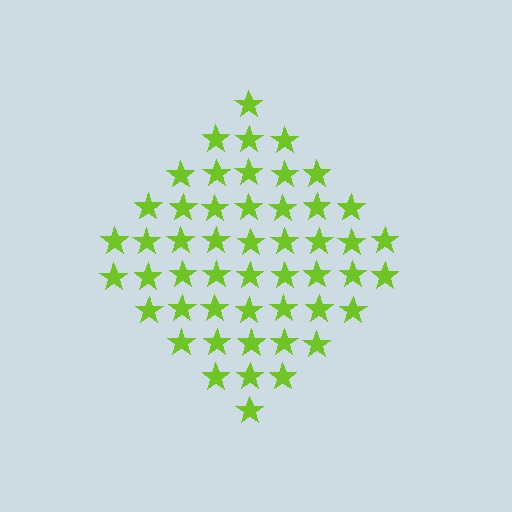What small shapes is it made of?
It is made of small stars.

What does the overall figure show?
The overall figure shows a diamond.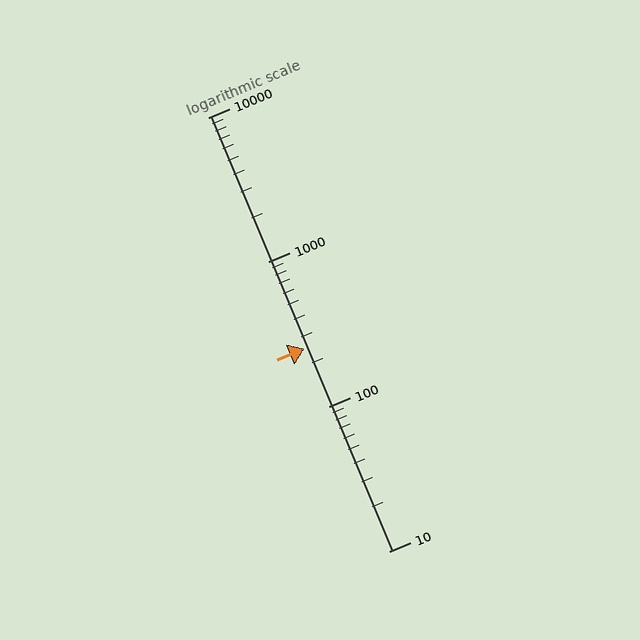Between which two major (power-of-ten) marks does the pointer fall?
The pointer is between 100 and 1000.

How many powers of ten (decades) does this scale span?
The scale spans 3 decades, from 10 to 10000.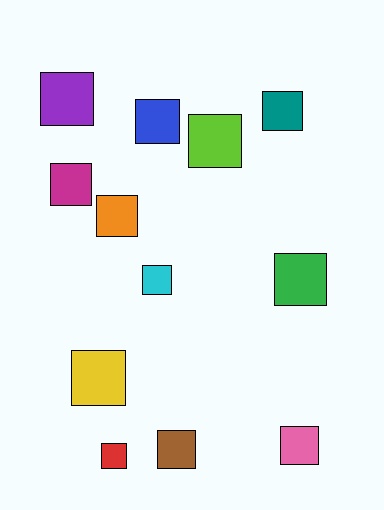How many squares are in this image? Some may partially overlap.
There are 12 squares.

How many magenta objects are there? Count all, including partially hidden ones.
There is 1 magenta object.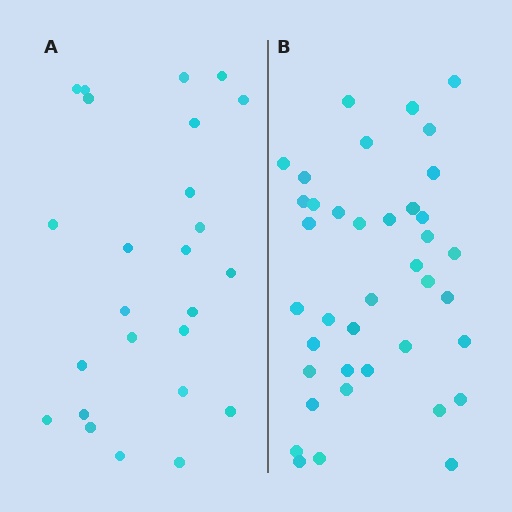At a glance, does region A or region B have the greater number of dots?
Region B (the right region) has more dots.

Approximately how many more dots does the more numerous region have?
Region B has approximately 15 more dots than region A.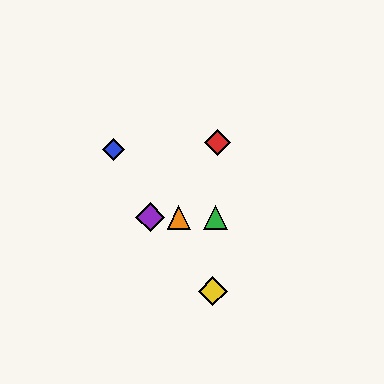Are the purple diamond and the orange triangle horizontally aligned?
Yes, both are at y≈217.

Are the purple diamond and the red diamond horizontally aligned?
No, the purple diamond is at y≈217 and the red diamond is at y≈143.